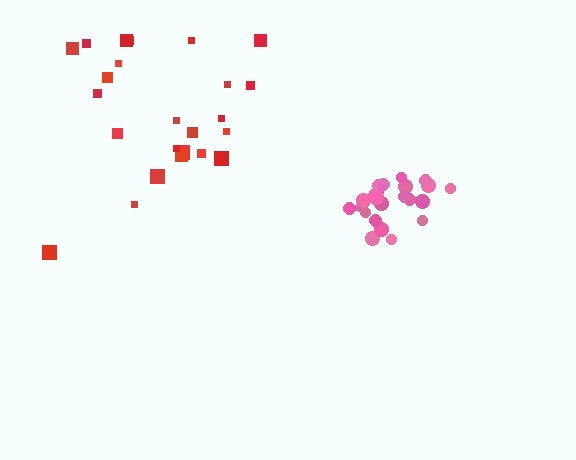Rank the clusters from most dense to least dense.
pink, red.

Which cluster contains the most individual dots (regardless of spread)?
Pink (25).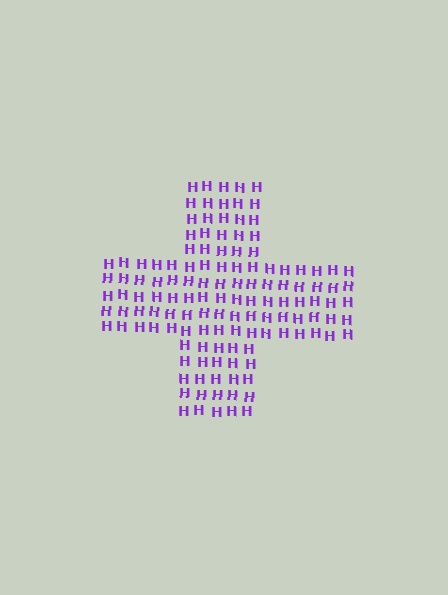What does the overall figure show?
The overall figure shows a cross.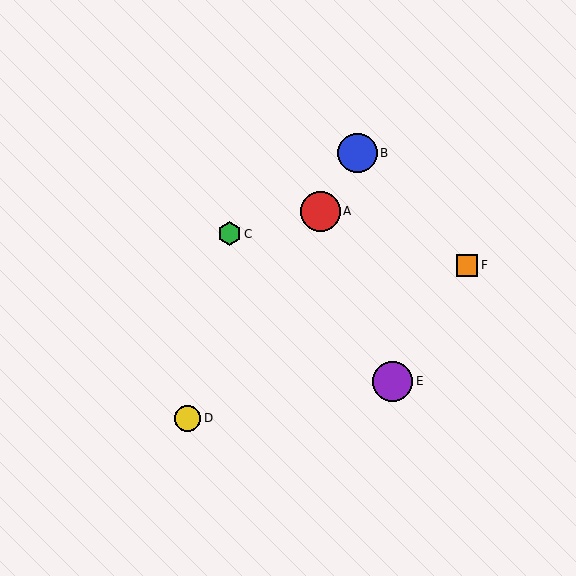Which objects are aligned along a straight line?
Objects A, B, D are aligned along a straight line.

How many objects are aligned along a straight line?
3 objects (A, B, D) are aligned along a straight line.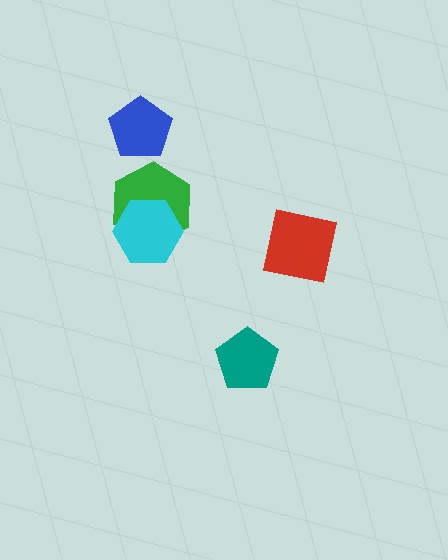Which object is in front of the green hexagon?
The cyan hexagon is in front of the green hexagon.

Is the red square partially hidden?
No, no other shape covers it.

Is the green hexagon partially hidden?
Yes, it is partially covered by another shape.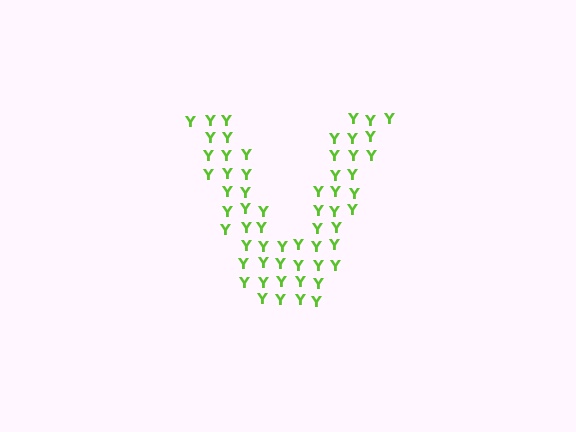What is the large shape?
The large shape is the letter V.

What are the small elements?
The small elements are letter Y's.